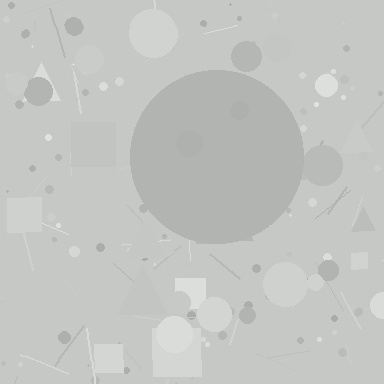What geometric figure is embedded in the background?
A circle is embedded in the background.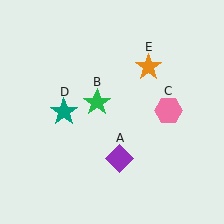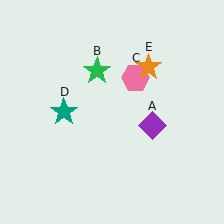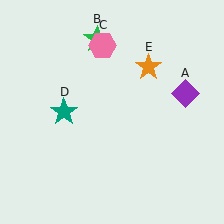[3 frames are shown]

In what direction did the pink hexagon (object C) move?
The pink hexagon (object C) moved up and to the left.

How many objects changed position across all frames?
3 objects changed position: purple diamond (object A), green star (object B), pink hexagon (object C).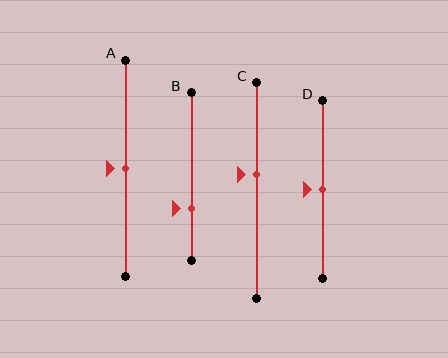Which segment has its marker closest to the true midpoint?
Segment A has its marker closest to the true midpoint.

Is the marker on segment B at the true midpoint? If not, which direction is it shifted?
No, the marker on segment B is shifted downward by about 19% of the segment length.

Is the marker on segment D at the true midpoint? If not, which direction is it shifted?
Yes, the marker on segment D is at the true midpoint.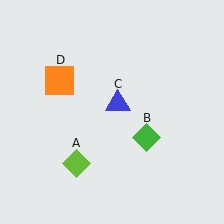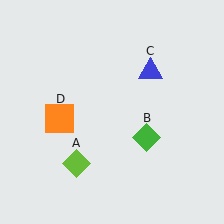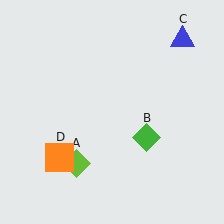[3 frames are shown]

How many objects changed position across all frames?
2 objects changed position: blue triangle (object C), orange square (object D).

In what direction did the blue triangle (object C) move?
The blue triangle (object C) moved up and to the right.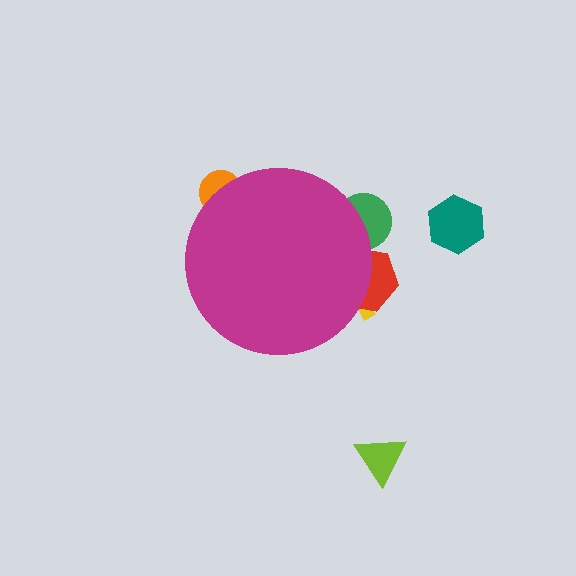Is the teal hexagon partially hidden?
No, the teal hexagon is fully visible.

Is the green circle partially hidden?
Yes, the green circle is partially hidden behind the magenta circle.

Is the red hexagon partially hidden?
Yes, the red hexagon is partially hidden behind the magenta circle.